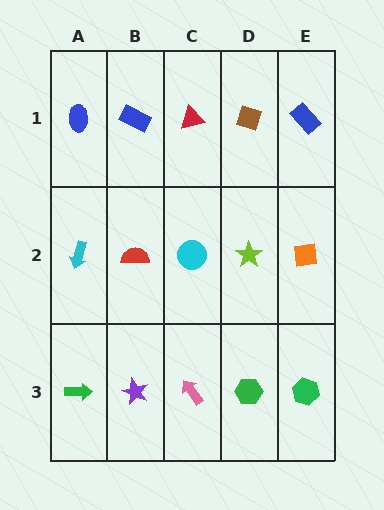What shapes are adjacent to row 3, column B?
A red semicircle (row 2, column B), a green arrow (row 3, column A), a pink arrow (row 3, column C).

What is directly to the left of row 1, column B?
A blue ellipse.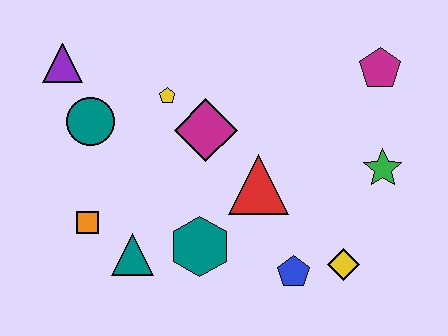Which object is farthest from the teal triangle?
The magenta pentagon is farthest from the teal triangle.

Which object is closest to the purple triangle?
The teal circle is closest to the purple triangle.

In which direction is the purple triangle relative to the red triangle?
The purple triangle is to the left of the red triangle.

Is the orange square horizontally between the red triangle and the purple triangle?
Yes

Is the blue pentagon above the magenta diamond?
No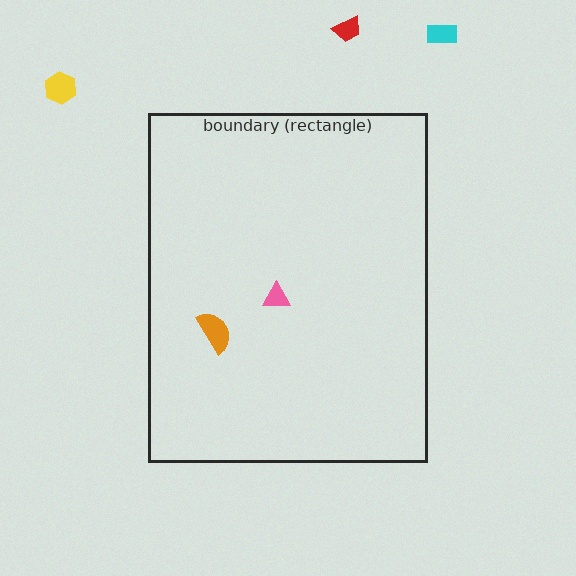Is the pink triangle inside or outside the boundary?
Inside.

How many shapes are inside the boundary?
2 inside, 3 outside.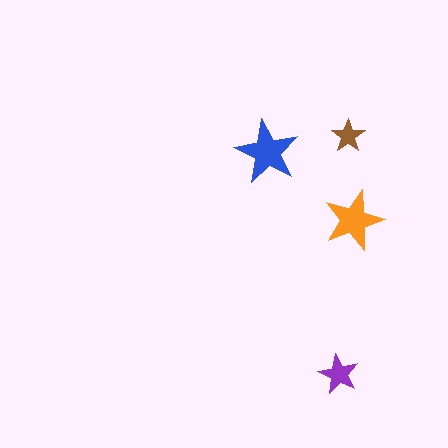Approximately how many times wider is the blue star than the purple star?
About 1.5 times wider.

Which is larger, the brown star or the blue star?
The blue one.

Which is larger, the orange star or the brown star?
The orange one.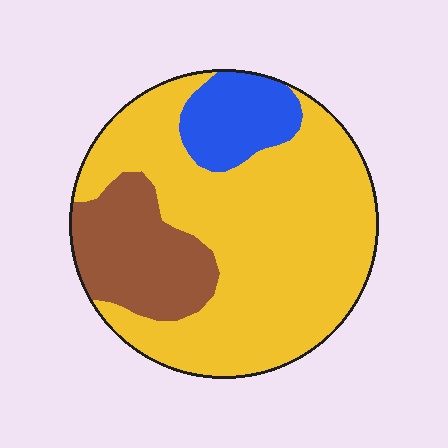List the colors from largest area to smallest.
From largest to smallest: yellow, brown, blue.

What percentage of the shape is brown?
Brown takes up about one fifth (1/5) of the shape.